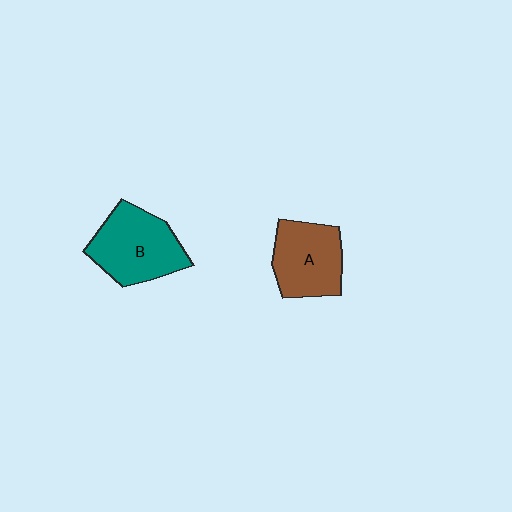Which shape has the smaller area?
Shape A (brown).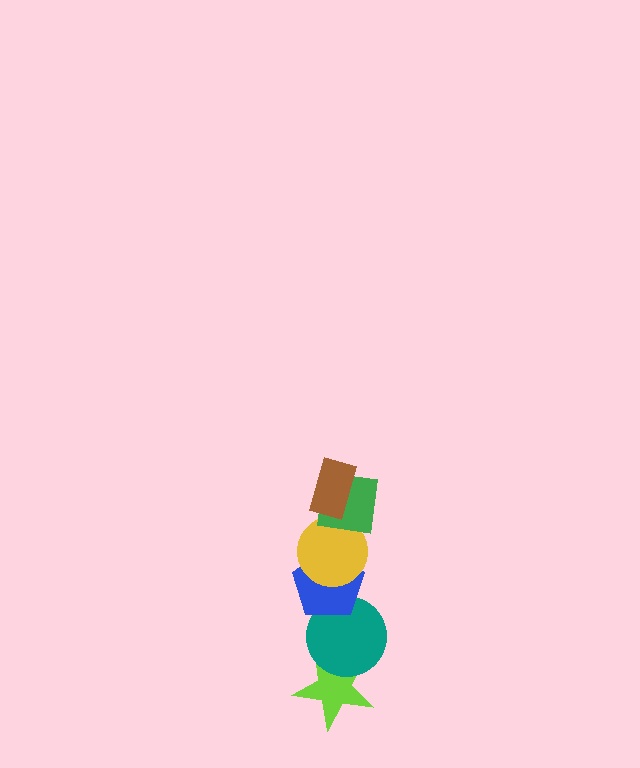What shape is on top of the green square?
The brown rectangle is on top of the green square.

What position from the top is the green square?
The green square is 2nd from the top.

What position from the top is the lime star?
The lime star is 6th from the top.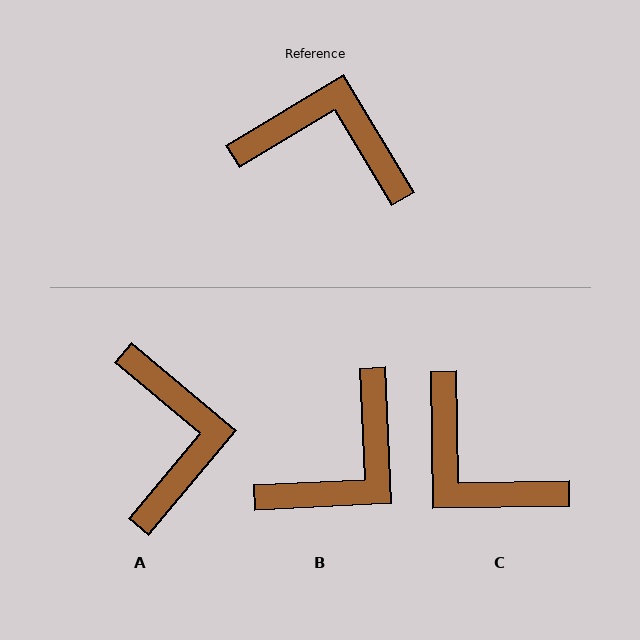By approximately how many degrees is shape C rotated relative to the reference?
Approximately 150 degrees counter-clockwise.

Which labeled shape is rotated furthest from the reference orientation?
C, about 150 degrees away.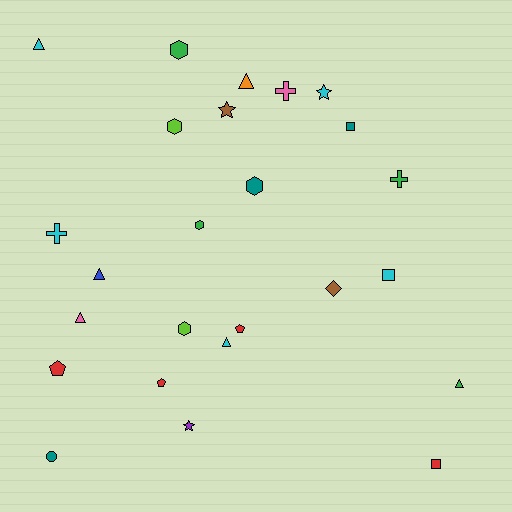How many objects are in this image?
There are 25 objects.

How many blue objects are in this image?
There is 1 blue object.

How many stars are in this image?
There are 3 stars.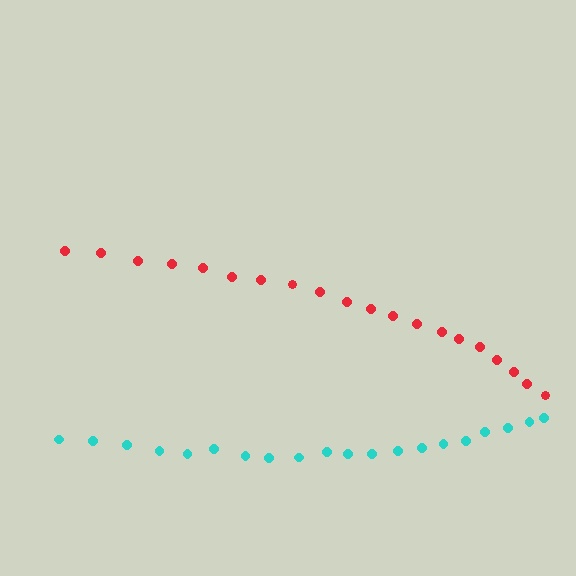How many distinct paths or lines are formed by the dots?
There are 2 distinct paths.